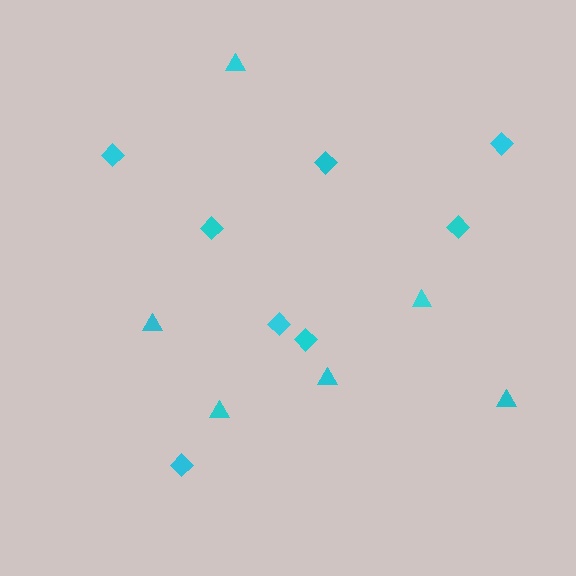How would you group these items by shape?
There are 2 groups: one group of triangles (6) and one group of diamonds (8).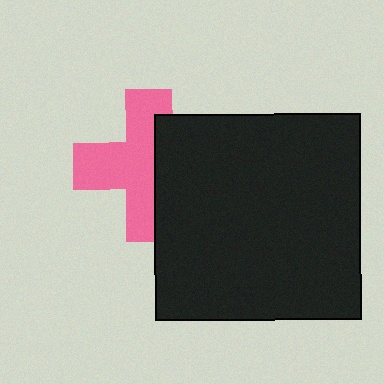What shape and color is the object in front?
The object in front is a black square.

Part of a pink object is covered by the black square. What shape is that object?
It is a cross.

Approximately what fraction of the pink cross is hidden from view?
Roughly 41% of the pink cross is hidden behind the black square.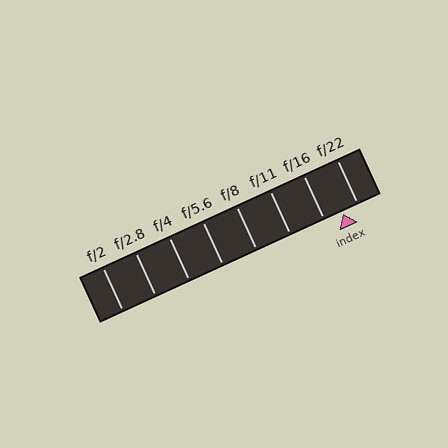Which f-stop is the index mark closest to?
The index mark is closest to f/22.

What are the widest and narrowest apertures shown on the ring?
The widest aperture shown is f/2 and the narrowest is f/22.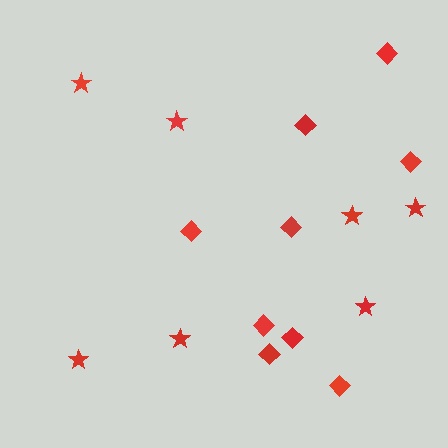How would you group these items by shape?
There are 2 groups: one group of diamonds (9) and one group of stars (7).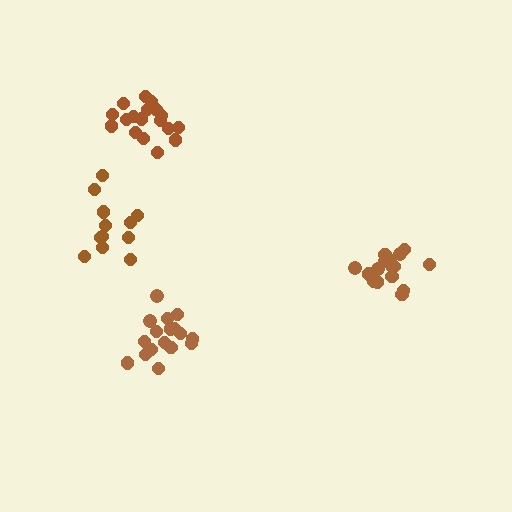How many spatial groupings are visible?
There are 4 spatial groupings.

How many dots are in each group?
Group 1: 17 dots, Group 2: 16 dots, Group 3: 18 dots, Group 4: 12 dots (63 total).